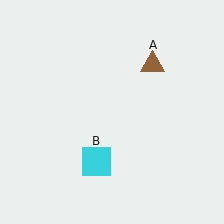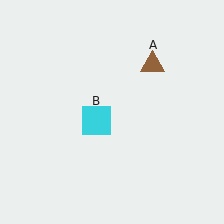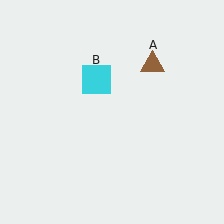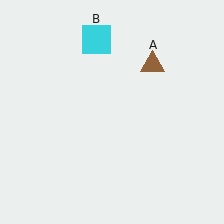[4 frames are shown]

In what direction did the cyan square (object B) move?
The cyan square (object B) moved up.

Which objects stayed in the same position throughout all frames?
Brown triangle (object A) remained stationary.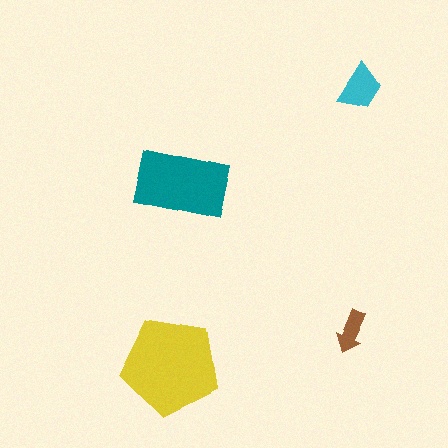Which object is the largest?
The yellow pentagon.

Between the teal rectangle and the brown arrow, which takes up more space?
The teal rectangle.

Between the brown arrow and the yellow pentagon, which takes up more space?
The yellow pentagon.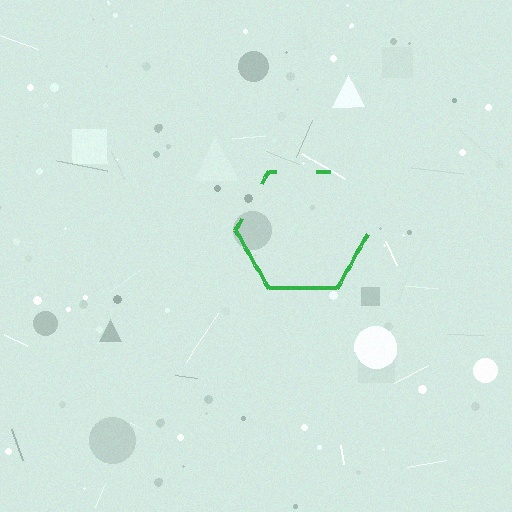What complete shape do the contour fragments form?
The contour fragments form a hexagon.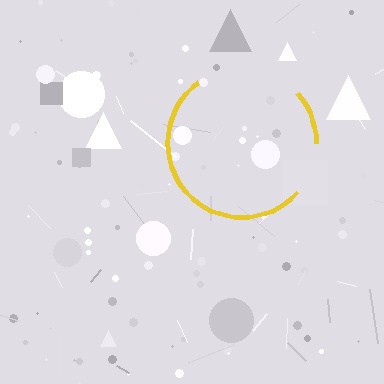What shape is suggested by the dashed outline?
The dashed outline suggests a circle.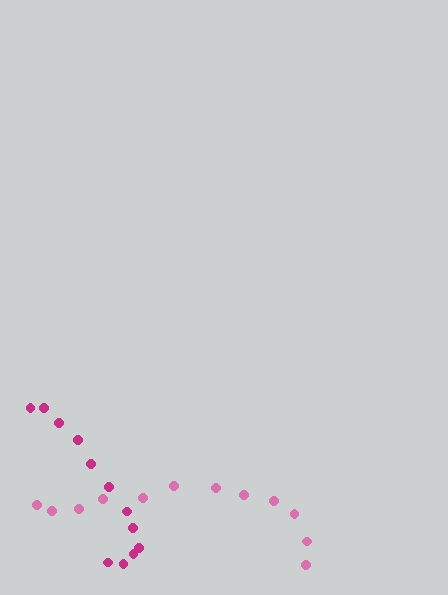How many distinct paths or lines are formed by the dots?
There are 2 distinct paths.